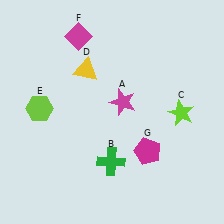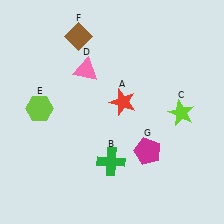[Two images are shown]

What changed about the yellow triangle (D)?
In Image 1, D is yellow. In Image 2, it changed to pink.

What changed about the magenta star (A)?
In Image 1, A is magenta. In Image 2, it changed to red.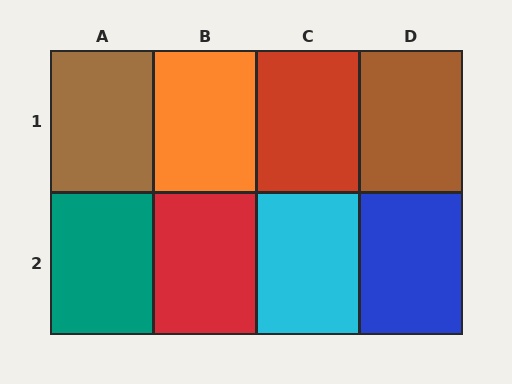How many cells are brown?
2 cells are brown.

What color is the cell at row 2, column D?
Blue.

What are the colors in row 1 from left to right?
Brown, orange, red, brown.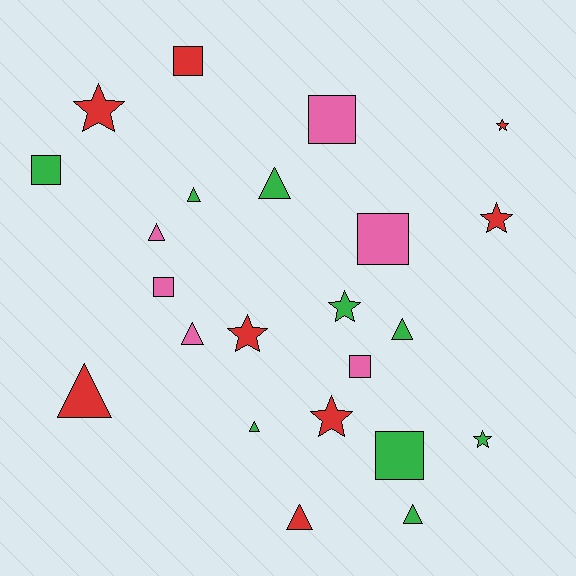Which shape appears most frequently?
Triangle, with 9 objects.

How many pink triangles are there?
There are 2 pink triangles.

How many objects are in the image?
There are 23 objects.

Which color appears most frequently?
Green, with 9 objects.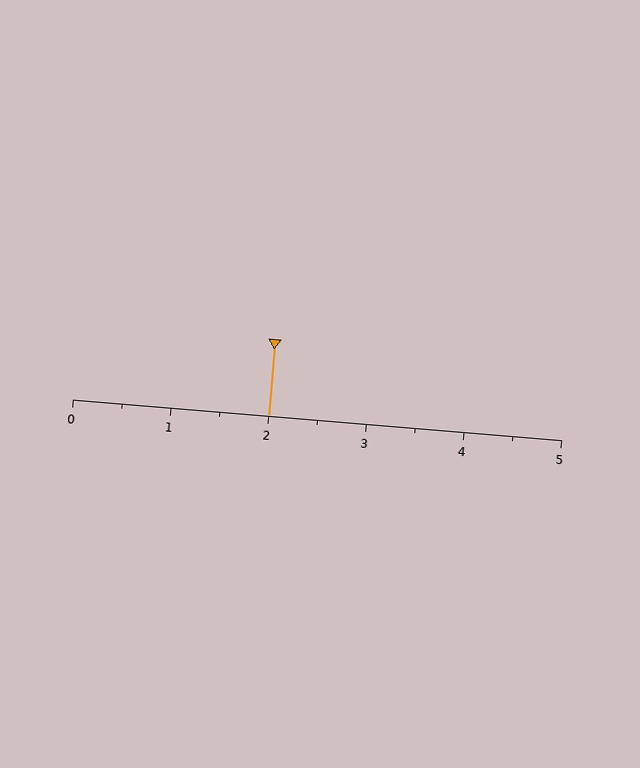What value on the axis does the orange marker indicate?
The marker indicates approximately 2.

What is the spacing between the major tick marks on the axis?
The major ticks are spaced 1 apart.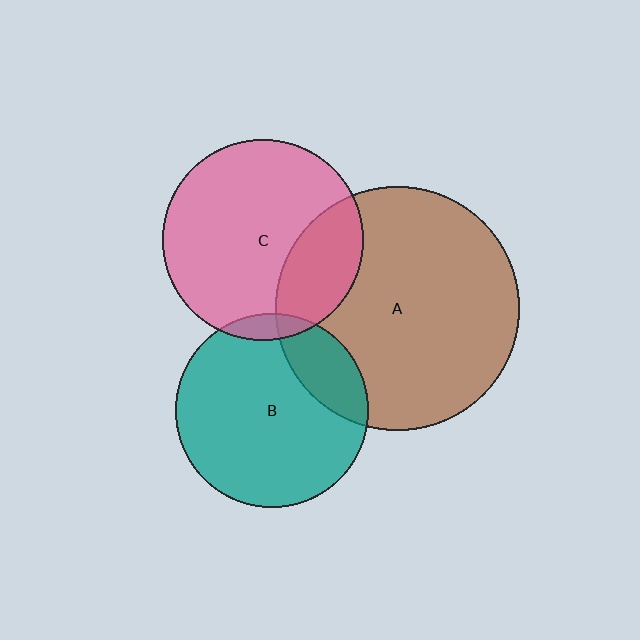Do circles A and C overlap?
Yes.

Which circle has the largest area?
Circle A (brown).